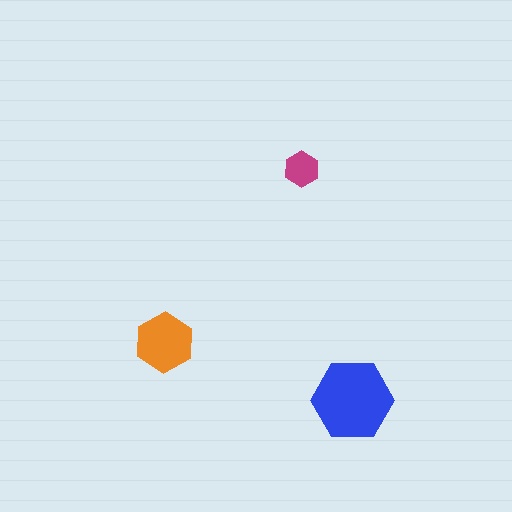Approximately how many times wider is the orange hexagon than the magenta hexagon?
About 1.5 times wider.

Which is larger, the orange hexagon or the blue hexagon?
The blue one.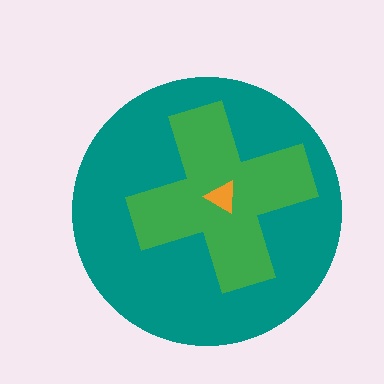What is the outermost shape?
The teal circle.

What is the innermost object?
The orange triangle.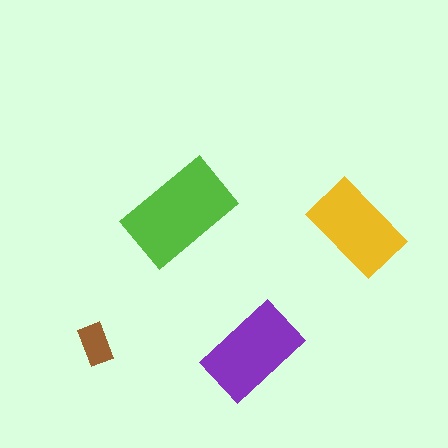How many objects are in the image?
There are 4 objects in the image.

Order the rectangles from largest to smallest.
the lime one, the purple one, the yellow one, the brown one.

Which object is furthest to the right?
The yellow rectangle is rightmost.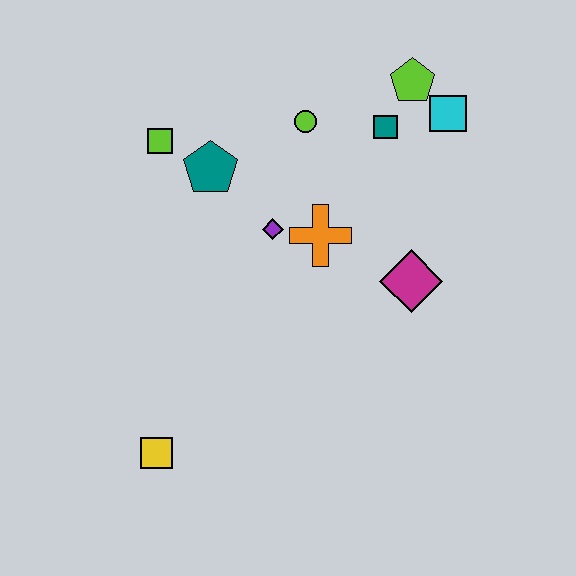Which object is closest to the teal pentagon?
The lime square is closest to the teal pentagon.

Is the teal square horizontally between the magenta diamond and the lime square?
Yes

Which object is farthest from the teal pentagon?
The yellow square is farthest from the teal pentagon.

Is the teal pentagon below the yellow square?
No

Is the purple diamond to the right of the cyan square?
No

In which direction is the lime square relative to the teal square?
The lime square is to the left of the teal square.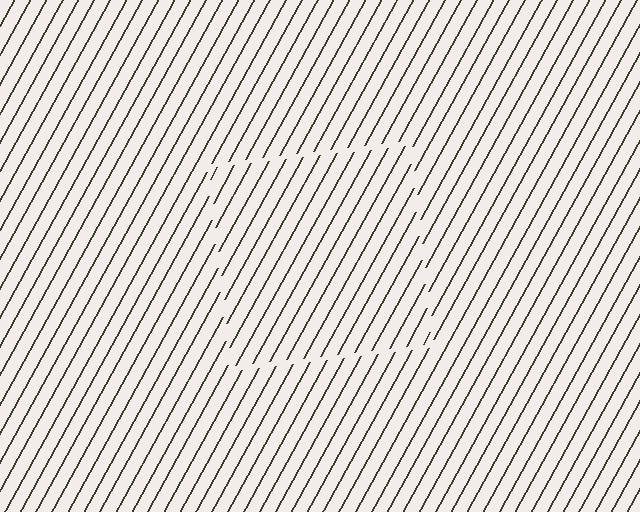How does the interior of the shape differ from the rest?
The interior of the shape contains the same grating, shifted by half a period — the contour is defined by the phase discontinuity where line-ends from the inner and outer gratings abut.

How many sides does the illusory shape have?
4 sides — the line-ends trace a square.